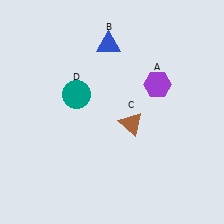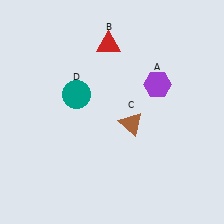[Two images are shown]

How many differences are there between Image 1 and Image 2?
There is 1 difference between the two images.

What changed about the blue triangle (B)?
In Image 1, B is blue. In Image 2, it changed to red.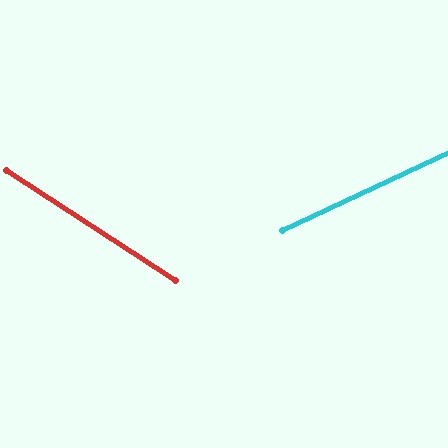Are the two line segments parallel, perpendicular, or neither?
Neither parallel nor perpendicular — they differ by about 58°.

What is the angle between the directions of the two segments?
Approximately 58 degrees.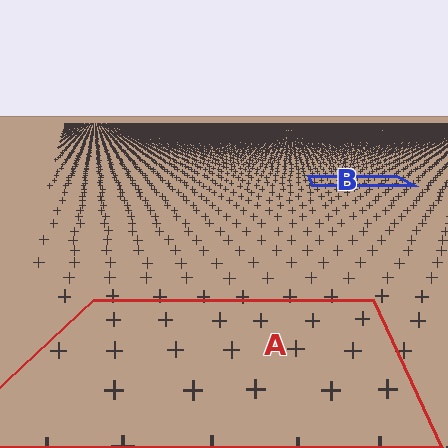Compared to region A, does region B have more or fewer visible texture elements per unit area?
Region B has more texture elements per unit area — they are packed more densely because it is farther away.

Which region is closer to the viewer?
Region A is closer. The texture elements there are larger and more spread out.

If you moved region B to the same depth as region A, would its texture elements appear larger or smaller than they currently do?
They would appear larger. At a closer depth, the same texture elements are projected at a bigger on-screen size.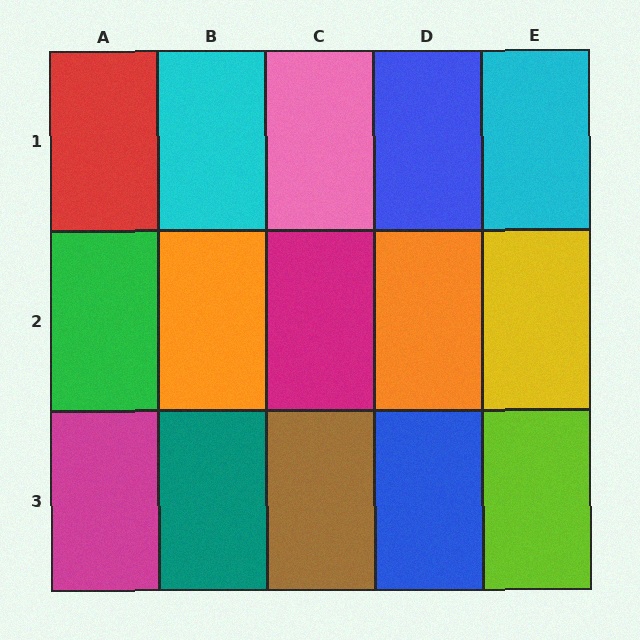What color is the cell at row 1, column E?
Cyan.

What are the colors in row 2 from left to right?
Green, orange, magenta, orange, yellow.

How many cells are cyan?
2 cells are cyan.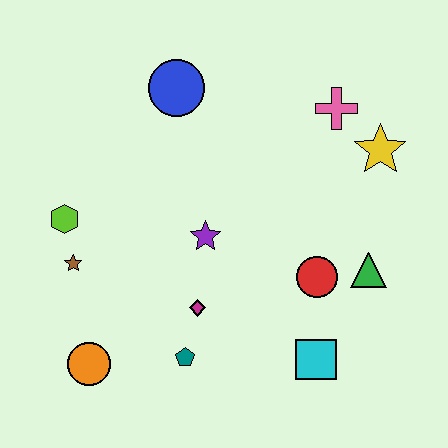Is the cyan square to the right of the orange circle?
Yes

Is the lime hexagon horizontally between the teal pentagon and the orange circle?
No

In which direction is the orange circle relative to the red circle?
The orange circle is to the left of the red circle.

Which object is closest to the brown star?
The lime hexagon is closest to the brown star.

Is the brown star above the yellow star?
No